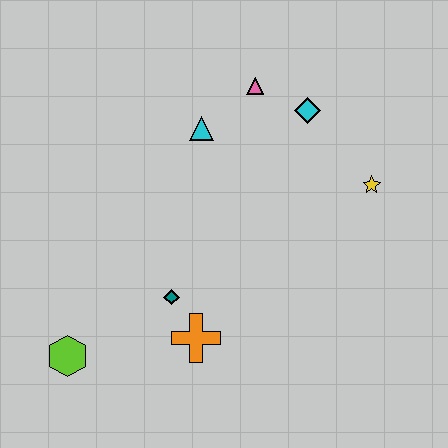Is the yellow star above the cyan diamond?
No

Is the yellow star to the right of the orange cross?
Yes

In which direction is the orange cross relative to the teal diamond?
The orange cross is below the teal diamond.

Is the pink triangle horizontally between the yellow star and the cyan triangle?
Yes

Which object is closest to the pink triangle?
The cyan diamond is closest to the pink triangle.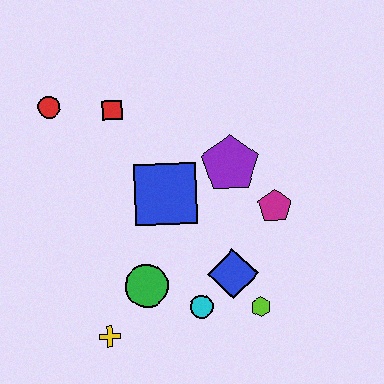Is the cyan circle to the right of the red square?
Yes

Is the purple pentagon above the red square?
No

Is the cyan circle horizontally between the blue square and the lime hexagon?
Yes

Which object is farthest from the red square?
The lime hexagon is farthest from the red square.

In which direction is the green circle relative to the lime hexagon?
The green circle is to the left of the lime hexagon.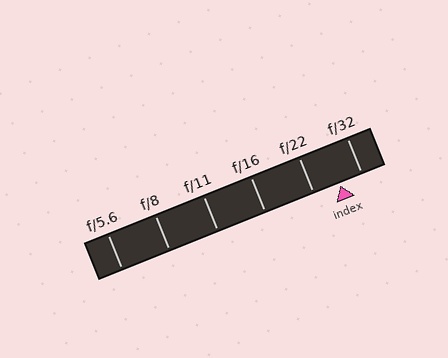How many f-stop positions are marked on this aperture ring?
There are 6 f-stop positions marked.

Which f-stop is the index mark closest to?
The index mark is closest to f/32.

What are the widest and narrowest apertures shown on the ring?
The widest aperture shown is f/5.6 and the narrowest is f/32.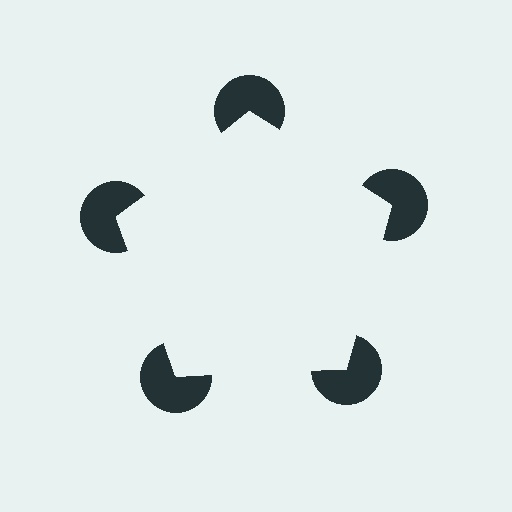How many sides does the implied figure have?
5 sides.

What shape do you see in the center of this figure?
An illusory pentagon — its edges are inferred from the aligned wedge cuts in the pac-man discs, not physically drawn.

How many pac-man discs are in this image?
There are 5 — one at each vertex of the illusory pentagon.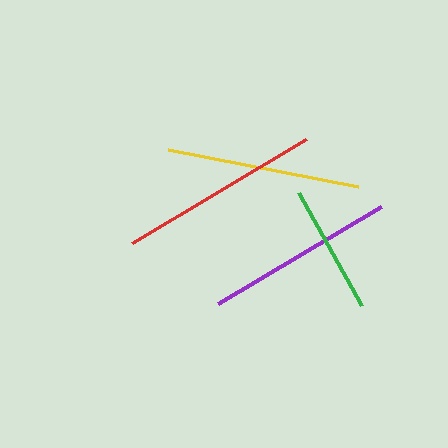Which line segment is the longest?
The red line is the longest at approximately 202 pixels.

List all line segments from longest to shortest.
From longest to shortest: red, yellow, purple, green.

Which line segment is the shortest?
The green line is the shortest at approximately 130 pixels.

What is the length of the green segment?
The green segment is approximately 130 pixels long.